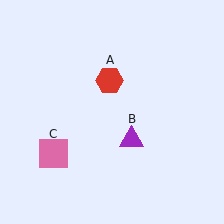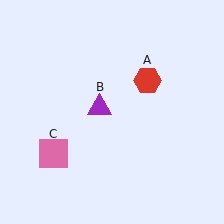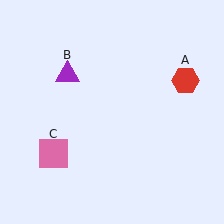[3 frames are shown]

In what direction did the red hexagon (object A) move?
The red hexagon (object A) moved right.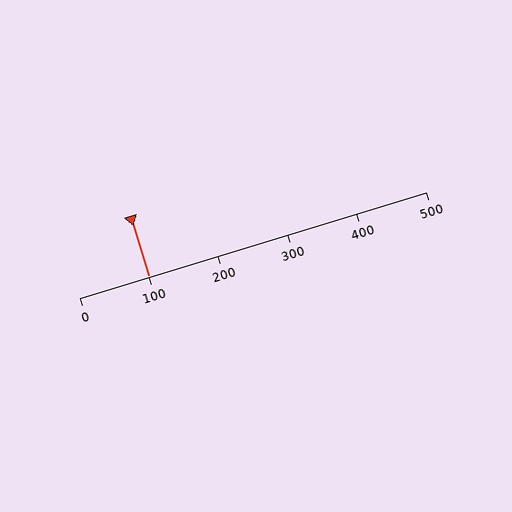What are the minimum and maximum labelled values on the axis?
The axis runs from 0 to 500.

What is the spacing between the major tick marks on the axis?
The major ticks are spaced 100 apart.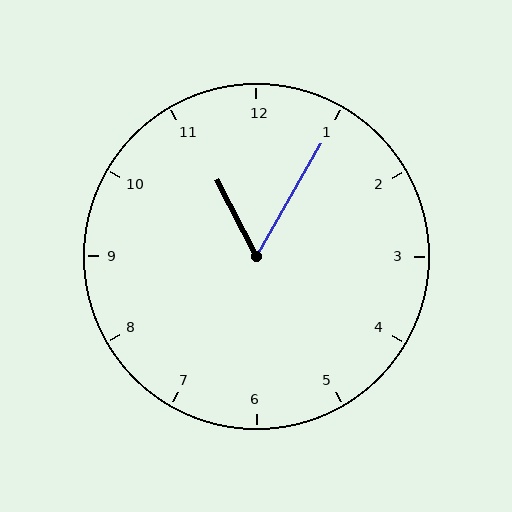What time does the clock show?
11:05.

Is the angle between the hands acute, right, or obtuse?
It is acute.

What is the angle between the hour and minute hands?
Approximately 58 degrees.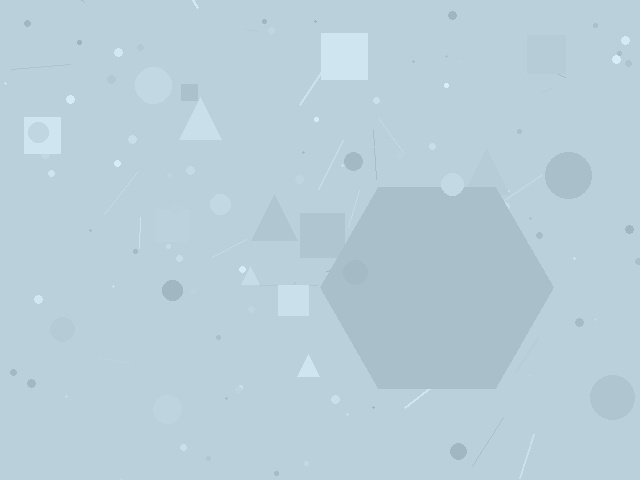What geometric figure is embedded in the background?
A hexagon is embedded in the background.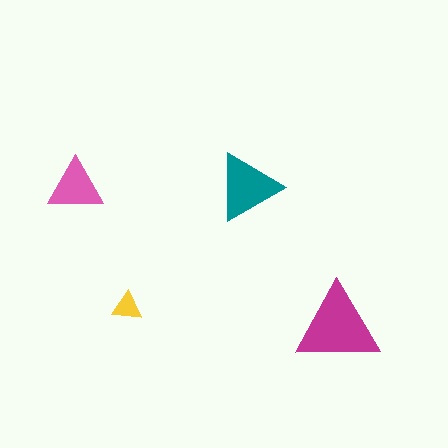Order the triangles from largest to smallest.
the magenta one, the teal one, the pink one, the yellow one.